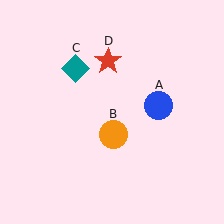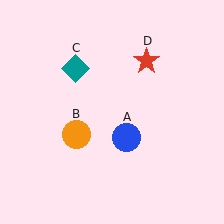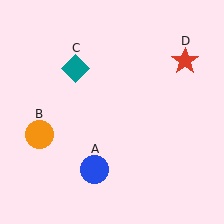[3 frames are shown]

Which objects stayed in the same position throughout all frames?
Teal diamond (object C) remained stationary.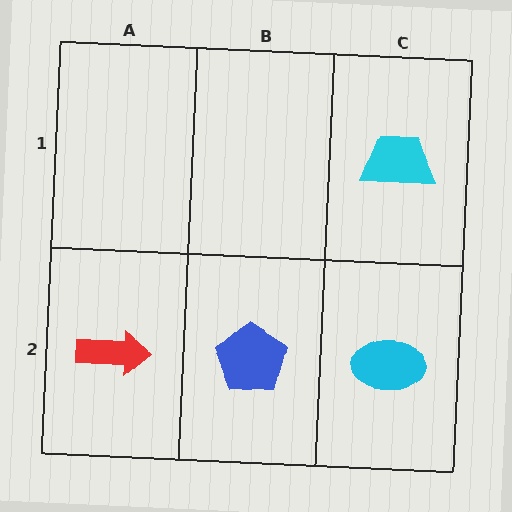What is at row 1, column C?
A cyan trapezoid.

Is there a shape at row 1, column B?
No, that cell is empty.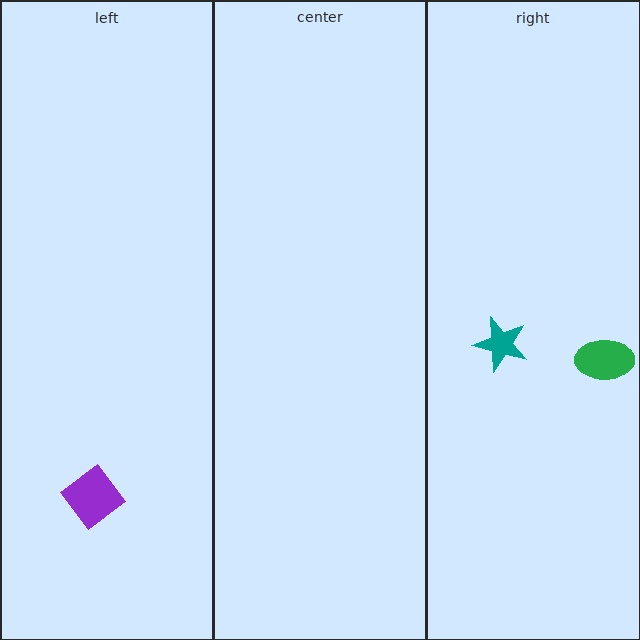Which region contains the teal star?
The right region.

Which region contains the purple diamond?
The left region.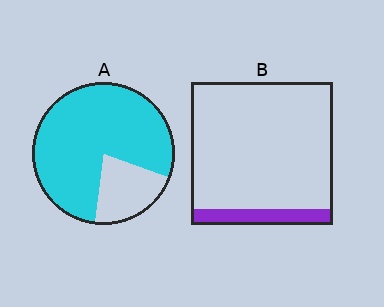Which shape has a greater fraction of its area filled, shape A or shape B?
Shape A.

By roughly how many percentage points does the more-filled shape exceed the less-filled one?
By roughly 70 percentage points (A over B).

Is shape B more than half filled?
No.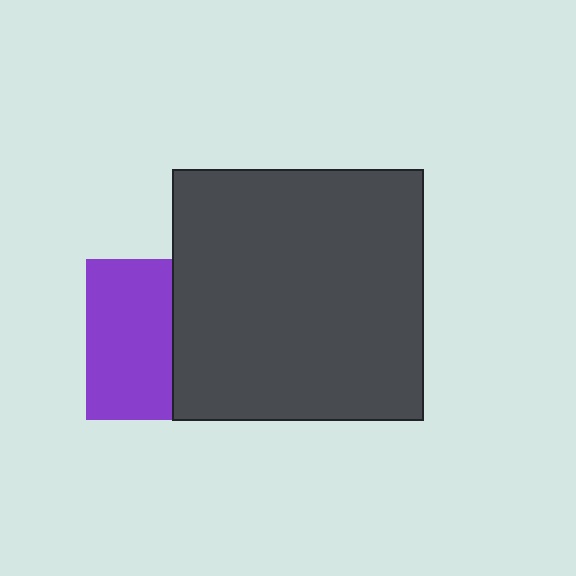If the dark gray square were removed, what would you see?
You would see the complete purple square.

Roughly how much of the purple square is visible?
About half of it is visible (roughly 54%).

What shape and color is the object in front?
The object in front is a dark gray square.